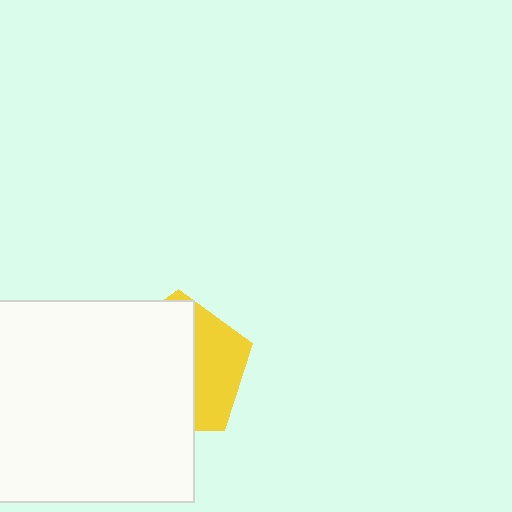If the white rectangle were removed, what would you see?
You would see the complete yellow pentagon.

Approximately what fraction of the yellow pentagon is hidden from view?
Roughly 65% of the yellow pentagon is hidden behind the white rectangle.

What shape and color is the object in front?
The object in front is a white rectangle.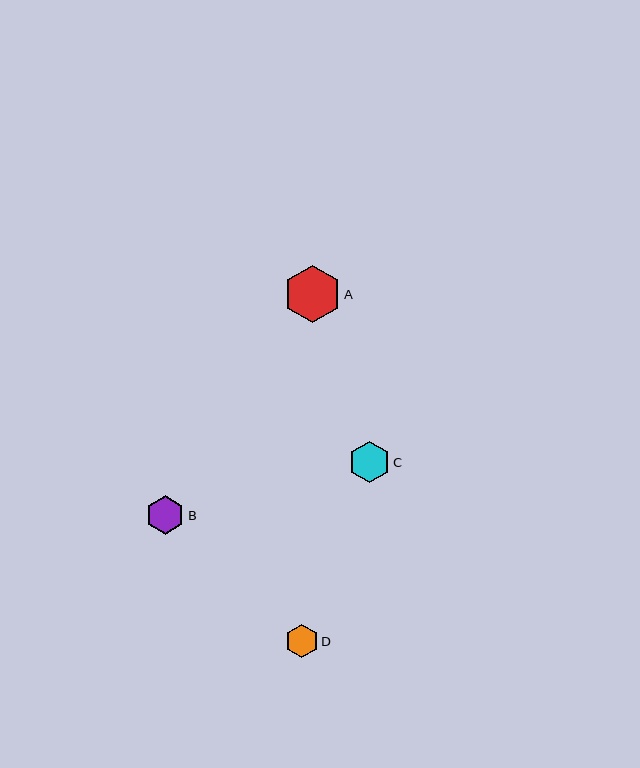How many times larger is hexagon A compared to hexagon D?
Hexagon A is approximately 1.7 times the size of hexagon D.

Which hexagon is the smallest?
Hexagon D is the smallest with a size of approximately 34 pixels.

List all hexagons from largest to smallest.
From largest to smallest: A, C, B, D.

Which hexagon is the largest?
Hexagon A is the largest with a size of approximately 57 pixels.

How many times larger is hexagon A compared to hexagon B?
Hexagon A is approximately 1.5 times the size of hexagon B.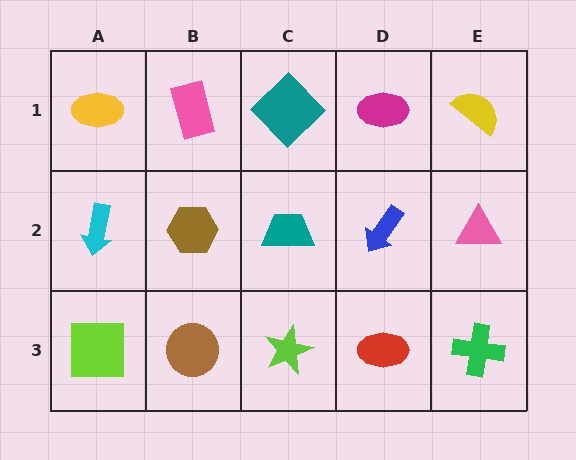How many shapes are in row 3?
5 shapes.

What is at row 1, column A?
A yellow ellipse.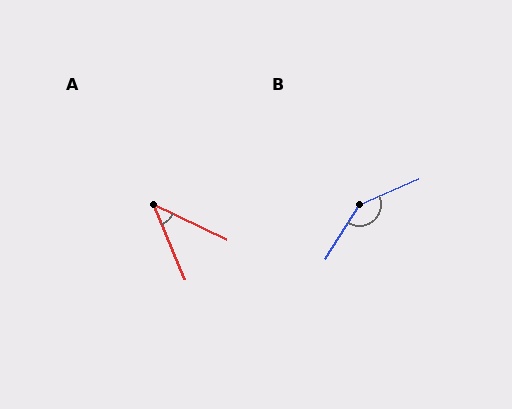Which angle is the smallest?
A, at approximately 42 degrees.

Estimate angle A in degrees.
Approximately 42 degrees.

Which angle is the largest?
B, at approximately 146 degrees.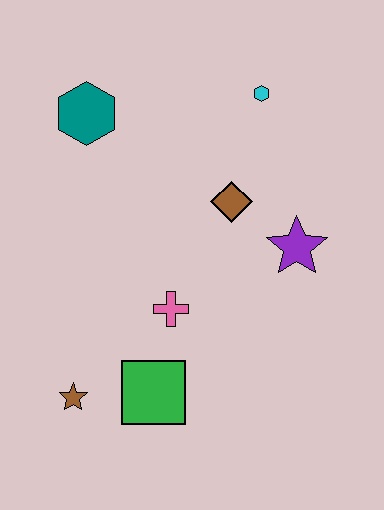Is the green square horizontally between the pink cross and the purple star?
No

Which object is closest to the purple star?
The brown diamond is closest to the purple star.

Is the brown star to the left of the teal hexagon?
Yes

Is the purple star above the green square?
Yes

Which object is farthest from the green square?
The cyan hexagon is farthest from the green square.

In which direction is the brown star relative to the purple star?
The brown star is to the left of the purple star.